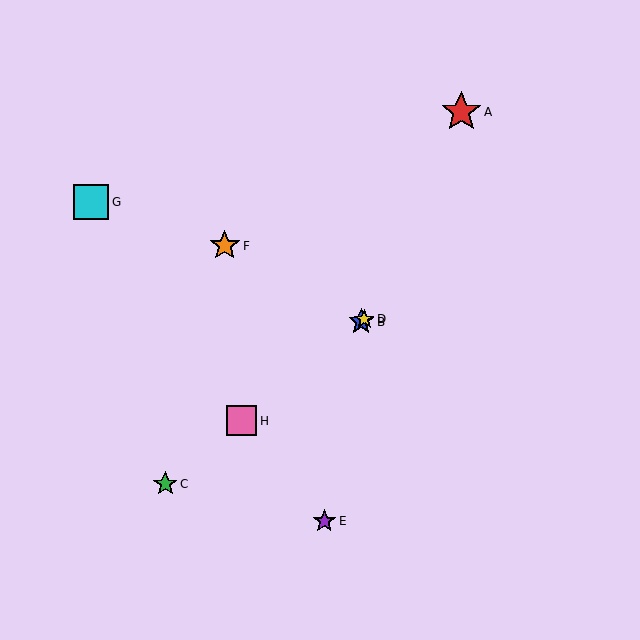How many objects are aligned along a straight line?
4 objects (B, C, D, H) are aligned along a straight line.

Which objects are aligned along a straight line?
Objects B, C, D, H are aligned along a straight line.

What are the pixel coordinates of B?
Object B is at (361, 322).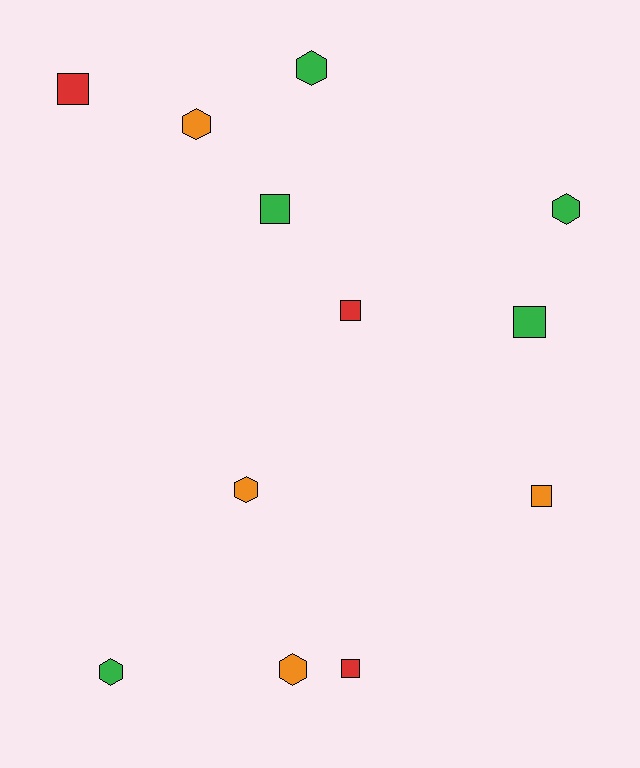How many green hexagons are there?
There are 3 green hexagons.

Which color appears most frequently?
Green, with 5 objects.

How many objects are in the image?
There are 12 objects.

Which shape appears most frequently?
Square, with 6 objects.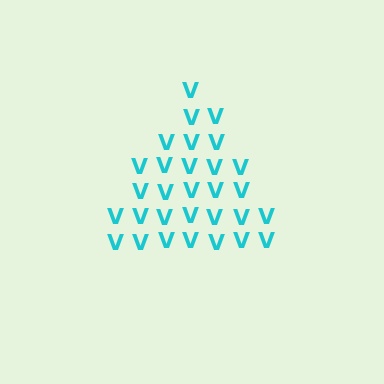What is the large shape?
The large shape is a triangle.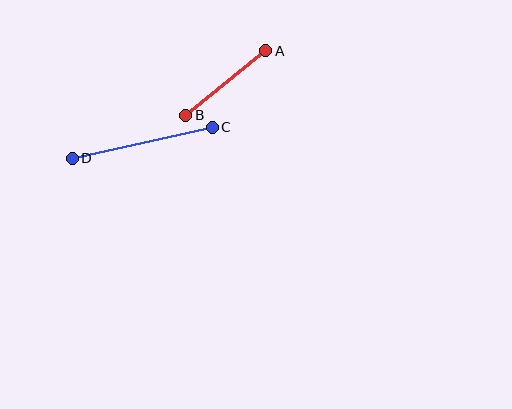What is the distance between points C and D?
The distance is approximately 143 pixels.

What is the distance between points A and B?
The distance is approximately 103 pixels.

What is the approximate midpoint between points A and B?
The midpoint is at approximately (226, 83) pixels.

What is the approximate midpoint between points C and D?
The midpoint is at approximately (142, 143) pixels.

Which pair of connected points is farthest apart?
Points C and D are farthest apart.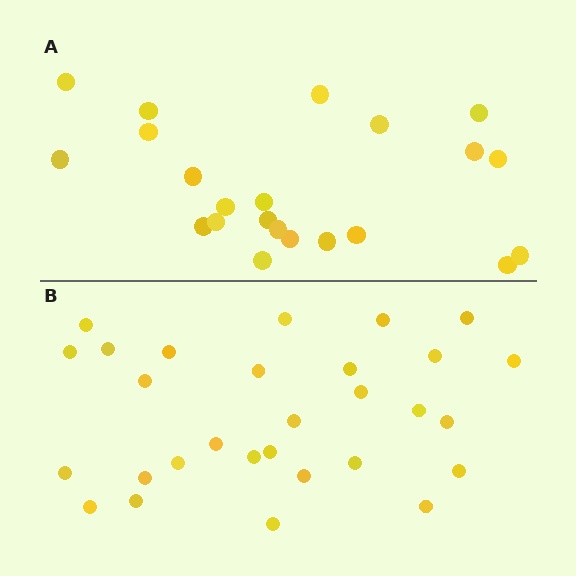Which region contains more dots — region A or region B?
Region B (the bottom region) has more dots.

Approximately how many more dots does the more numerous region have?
Region B has roughly 8 or so more dots than region A.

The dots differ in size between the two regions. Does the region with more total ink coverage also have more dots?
No. Region A has more total ink coverage because its dots are larger, but region B actually contains more individual dots. Total area can be misleading — the number of items is what matters here.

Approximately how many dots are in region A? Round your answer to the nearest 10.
About 20 dots. (The exact count is 22, which rounds to 20.)